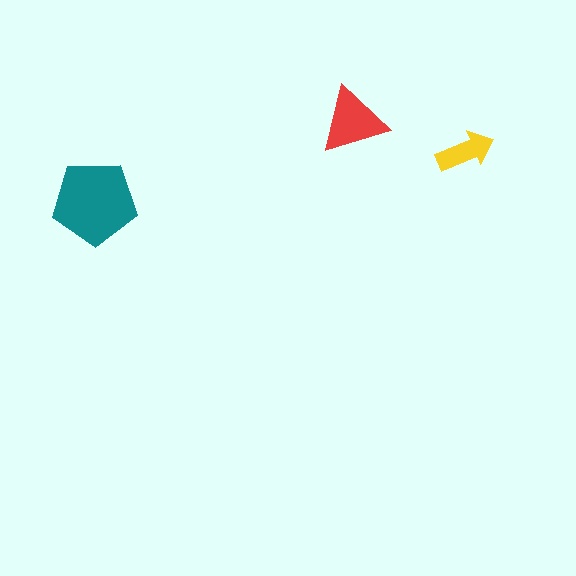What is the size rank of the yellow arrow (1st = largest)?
3rd.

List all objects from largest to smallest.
The teal pentagon, the red triangle, the yellow arrow.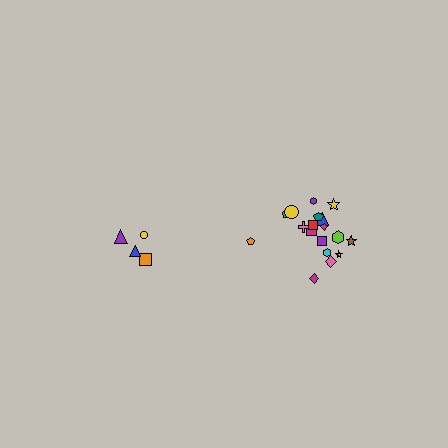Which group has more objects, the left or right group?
The right group.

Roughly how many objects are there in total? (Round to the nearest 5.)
Roughly 20 objects in total.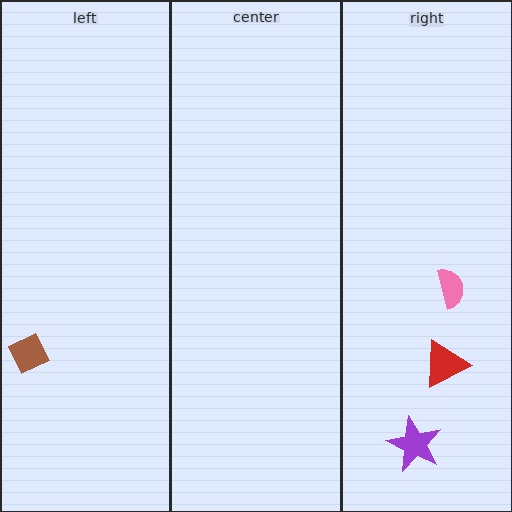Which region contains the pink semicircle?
The right region.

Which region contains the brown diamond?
The left region.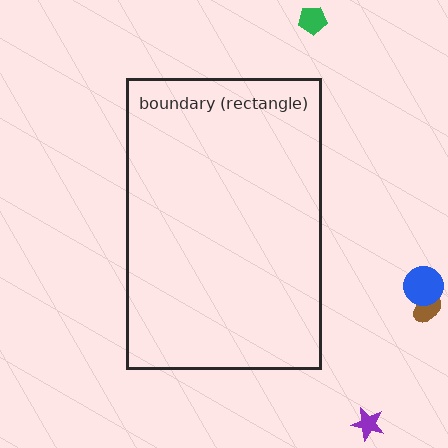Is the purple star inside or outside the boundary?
Outside.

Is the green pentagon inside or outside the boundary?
Outside.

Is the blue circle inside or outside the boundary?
Outside.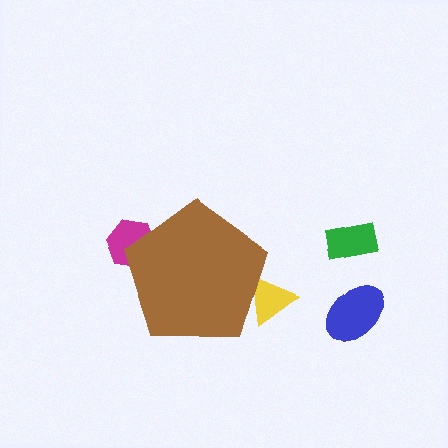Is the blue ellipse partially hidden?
No, the blue ellipse is fully visible.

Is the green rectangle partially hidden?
No, the green rectangle is fully visible.